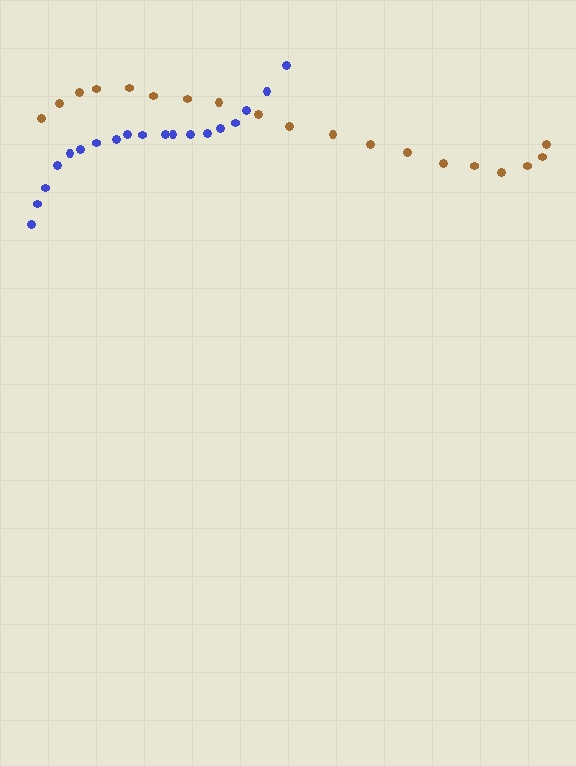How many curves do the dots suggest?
There are 2 distinct paths.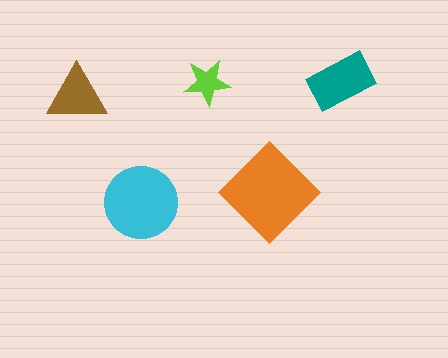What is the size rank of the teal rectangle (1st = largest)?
3rd.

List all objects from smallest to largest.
The lime star, the brown triangle, the teal rectangle, the cyan circle, the orange diamond.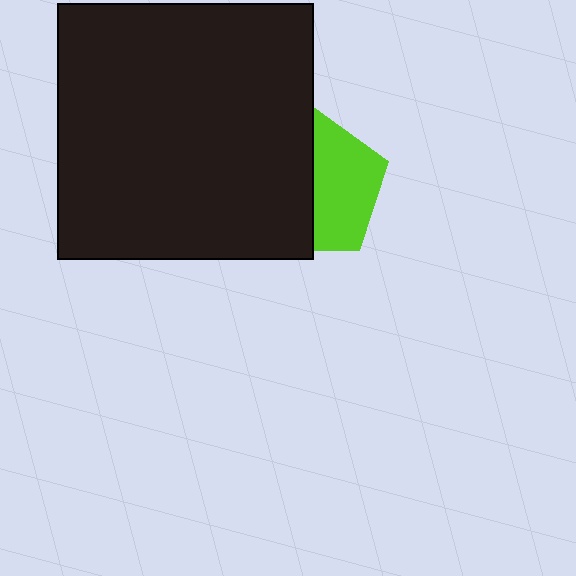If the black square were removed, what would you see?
You would see the complete lime pentagon.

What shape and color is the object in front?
The object in front is a black square.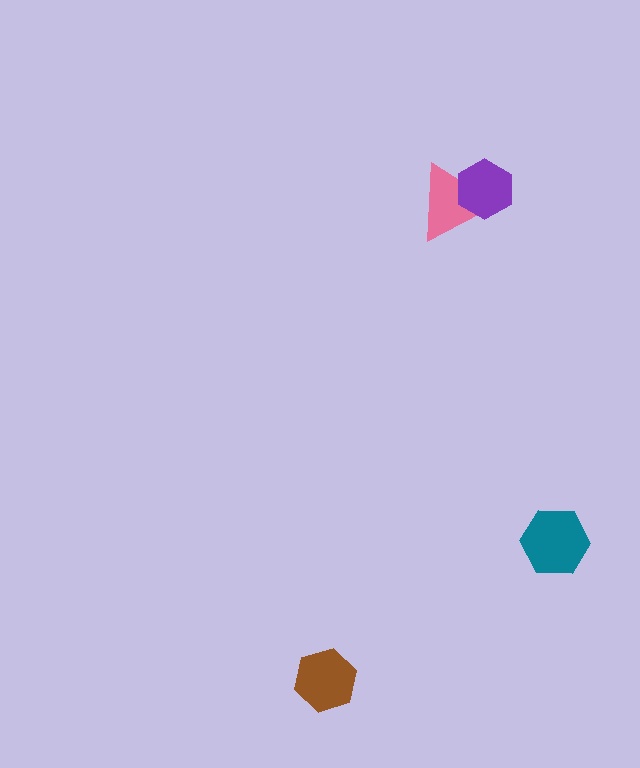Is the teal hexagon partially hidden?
No, no other shape covers it.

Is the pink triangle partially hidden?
Yes, it is partially covered by another shape.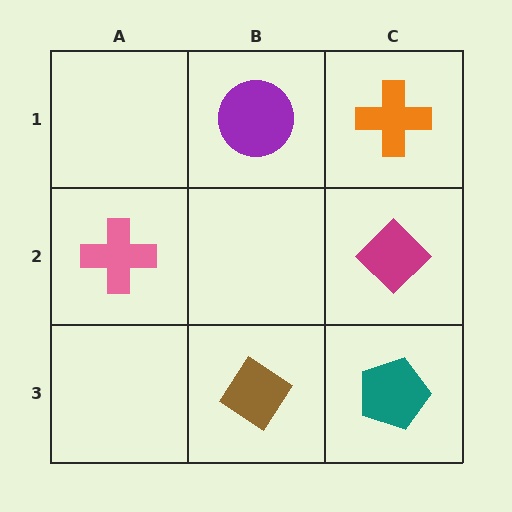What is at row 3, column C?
A teal pentagon.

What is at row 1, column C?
An orange cross.